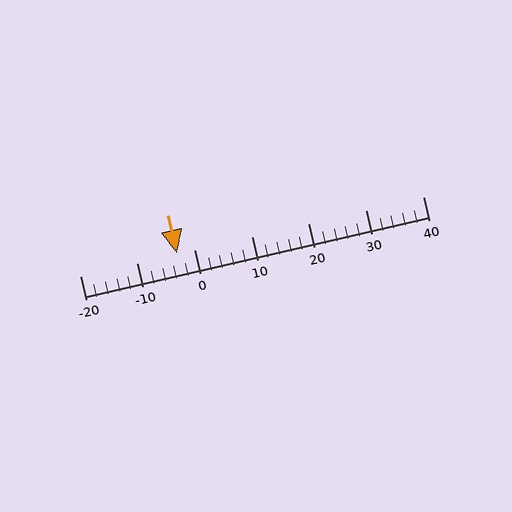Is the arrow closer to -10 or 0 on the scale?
The arrow is closer to 0.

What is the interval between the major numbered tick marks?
The major tick marks are spaced 10 units apart.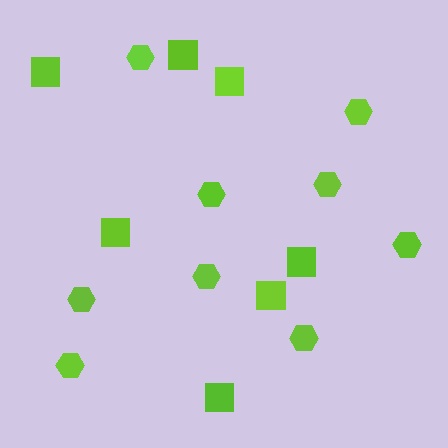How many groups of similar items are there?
There are 2 groups: one group of hexagons (9) and one group of squares (7).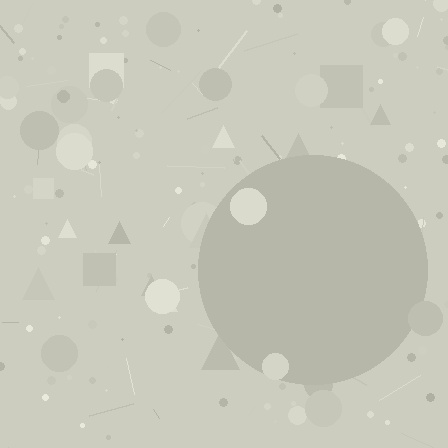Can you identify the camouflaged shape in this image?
The camouflaged shape is a circle.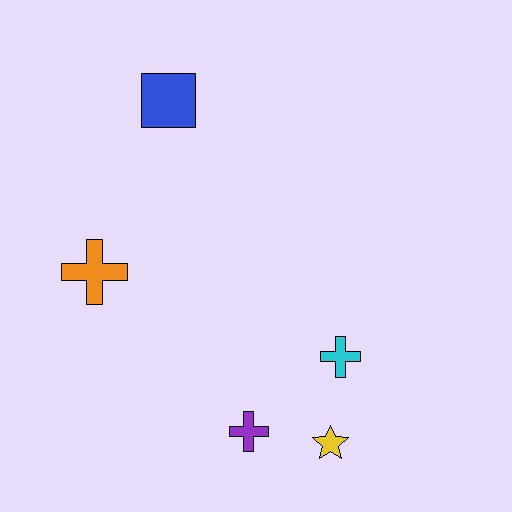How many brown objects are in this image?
There are no brown objects.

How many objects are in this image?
There are 5 objects.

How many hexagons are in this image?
There are no hexagons.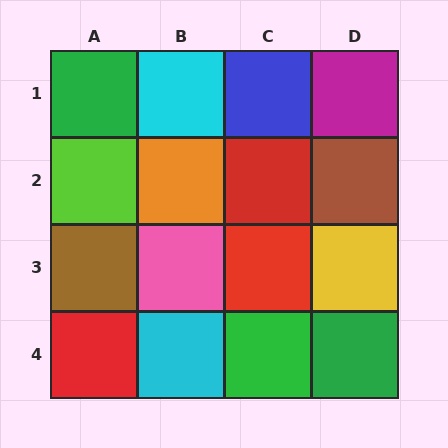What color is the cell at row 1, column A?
Green.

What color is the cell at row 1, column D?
Magenta.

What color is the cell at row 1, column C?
Blue.